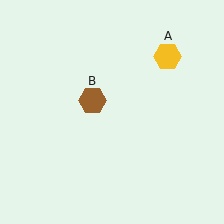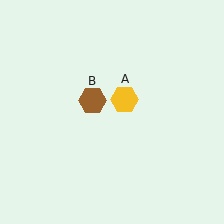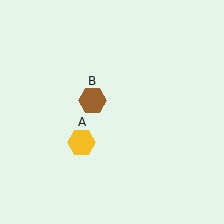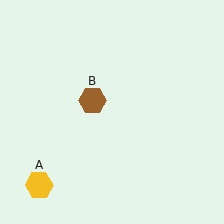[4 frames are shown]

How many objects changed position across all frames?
1 object changed position: yellow hexagon (object A).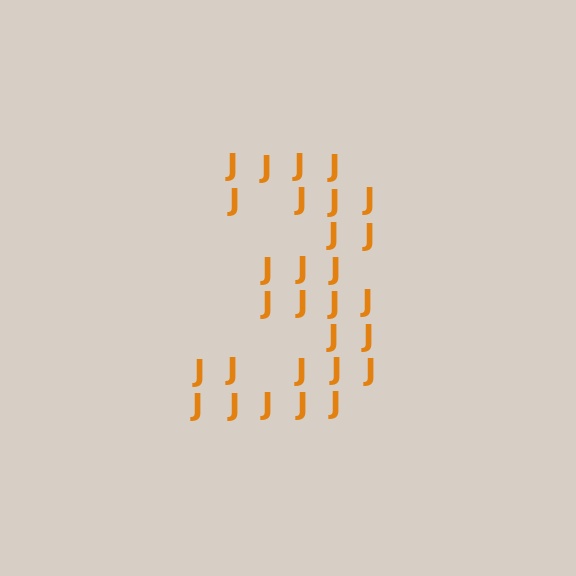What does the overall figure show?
The overall figure shows the digit 3.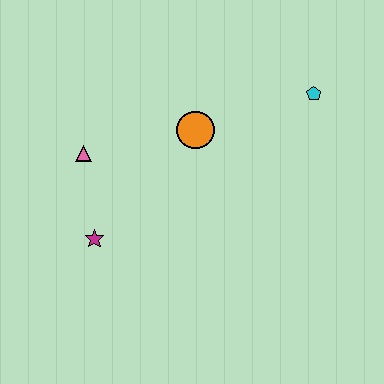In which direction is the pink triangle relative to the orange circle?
The pink triangle is to the left of the orange circle.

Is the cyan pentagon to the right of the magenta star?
Yes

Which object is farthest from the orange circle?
The magenta star is farthest from the orange circle.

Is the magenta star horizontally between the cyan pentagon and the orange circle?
No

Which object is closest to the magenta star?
The pink triangle is closest to the magenta star.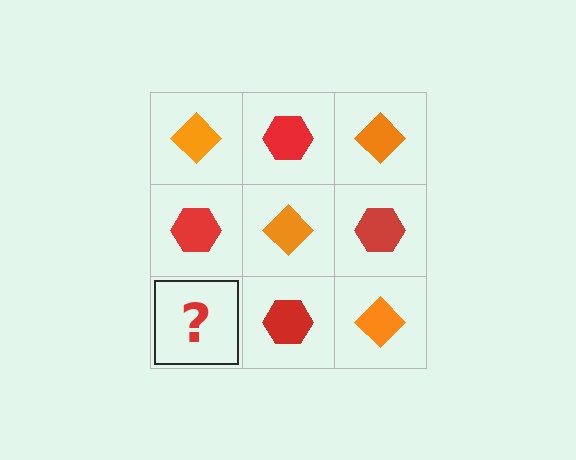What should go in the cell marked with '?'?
The missing cell should contain an orange diamond.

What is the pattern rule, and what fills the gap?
The rule is that it alternates orange diamond and red hexagon in a checkerboard pattern. The gap should be filled with an orange diamond.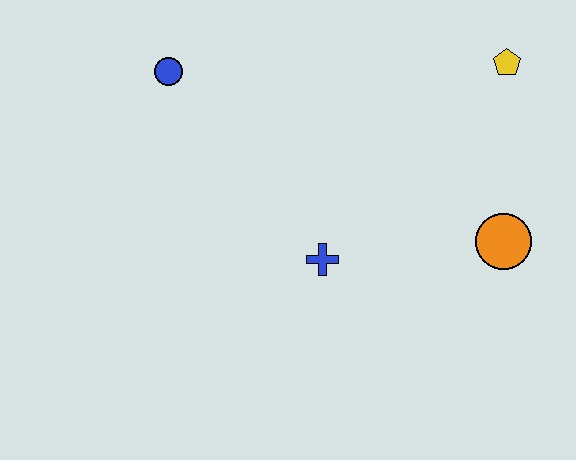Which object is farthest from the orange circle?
The blue circle is farthest from the orange circle.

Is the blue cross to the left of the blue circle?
No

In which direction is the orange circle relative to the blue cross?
The orange circle is to the right of the blue cross.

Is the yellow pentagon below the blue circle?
No